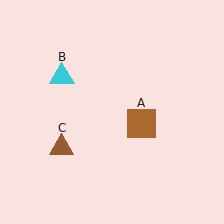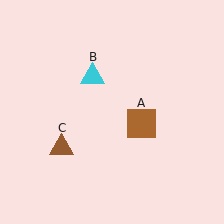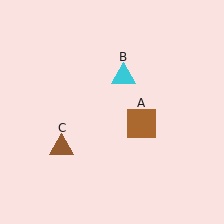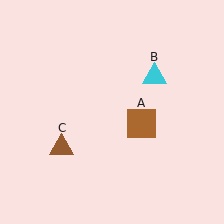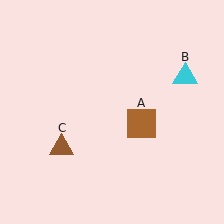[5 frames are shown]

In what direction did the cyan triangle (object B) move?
The cyan triangle (object B) moved right.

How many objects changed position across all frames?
1 object changed position: cyan triangle (object B).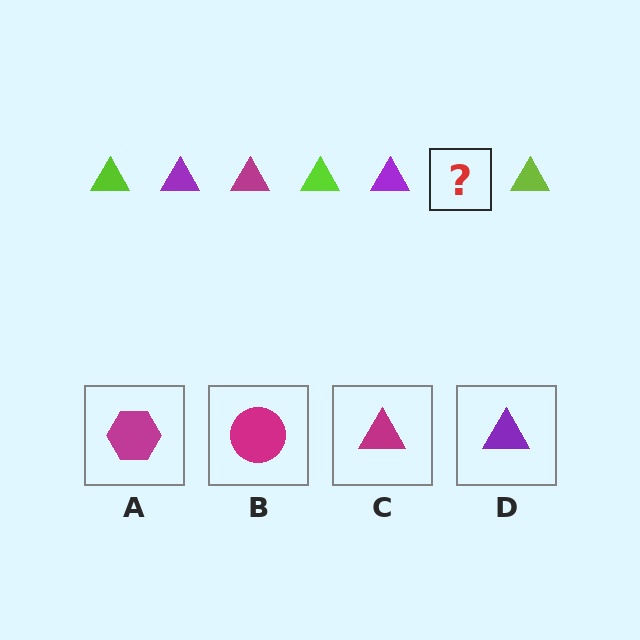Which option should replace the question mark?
Option C.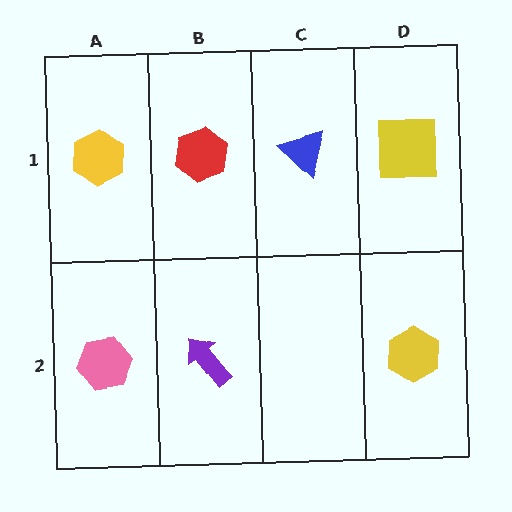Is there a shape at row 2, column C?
No, that cell is empty.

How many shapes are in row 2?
3 shapes.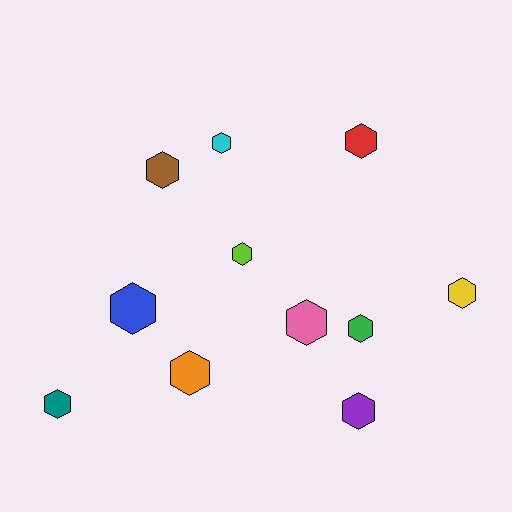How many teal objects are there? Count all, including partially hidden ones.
There is 1 teal object.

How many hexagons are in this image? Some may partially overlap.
There are 11 hexagons.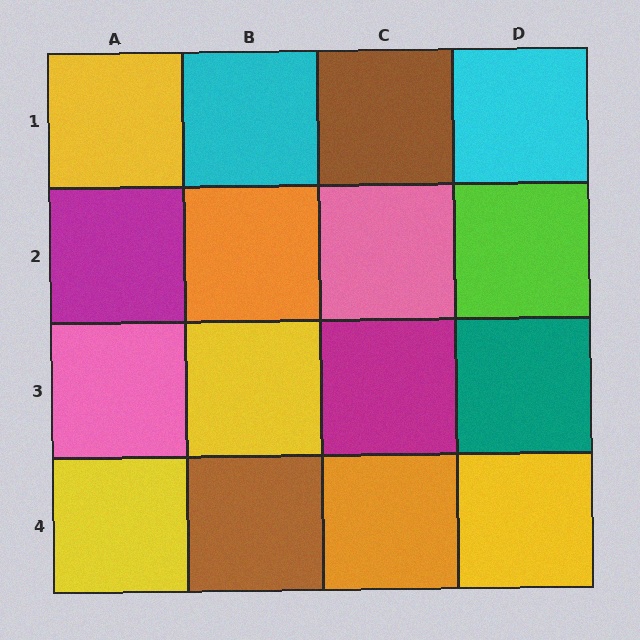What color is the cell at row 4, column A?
Yellow.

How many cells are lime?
1 cell is lime.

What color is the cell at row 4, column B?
Brown.